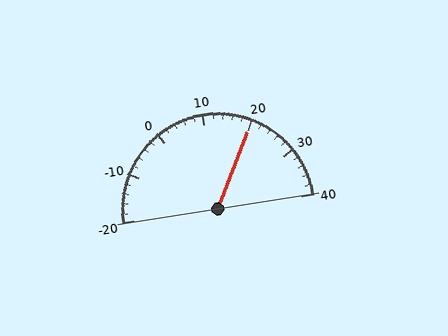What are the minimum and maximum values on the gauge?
The gauge ranges from -20 to 40.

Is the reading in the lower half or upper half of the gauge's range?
The reading is in the upper half of the range (-20 to 40).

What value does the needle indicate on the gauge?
The needle indicates approximately 20.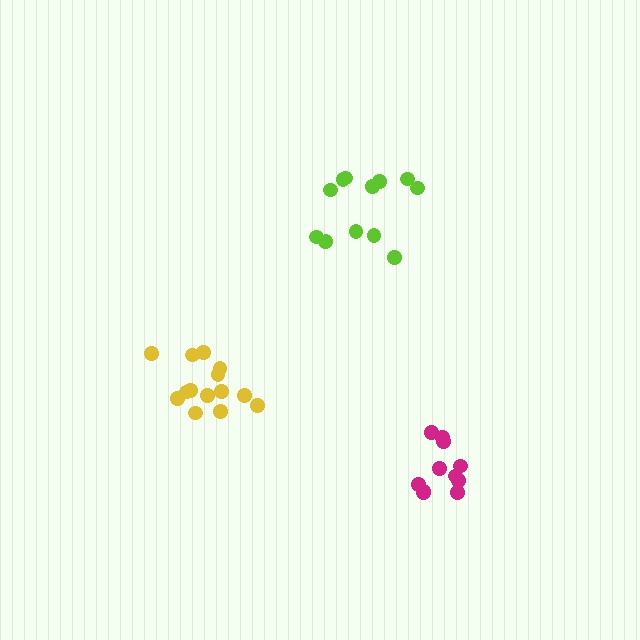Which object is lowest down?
The magenta cluster is bottommost.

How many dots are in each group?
Group 1: 14 dots, Group 2: 13 dots, Group 3: 11 dots (38 total).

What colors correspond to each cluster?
The clusters are colored: yellow, lime, magenta.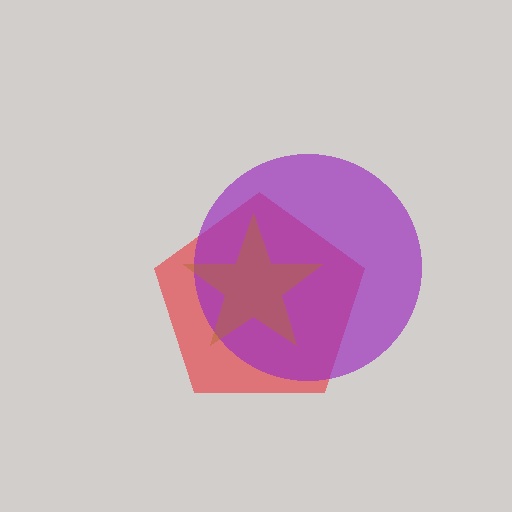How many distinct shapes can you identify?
There are 3 distinct shapes: a red pentagon, a purple circle, a brown star.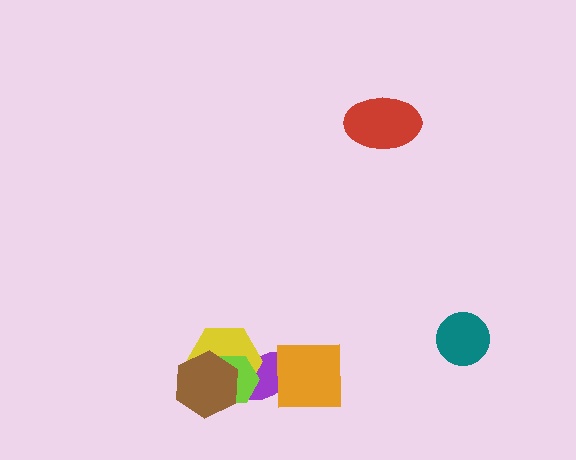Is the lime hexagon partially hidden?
Yes, it is partially covered by another shape.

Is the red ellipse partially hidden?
No, no other shape covers it.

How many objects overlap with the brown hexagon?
2 objects overlap with the brown hexagon.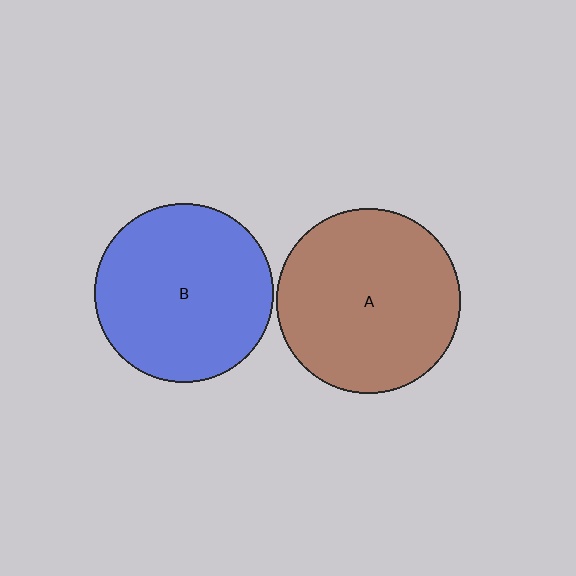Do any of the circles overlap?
No, none of the circles overlap.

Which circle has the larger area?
Circle A (brown).